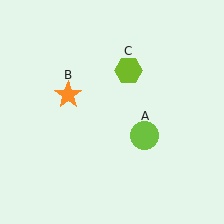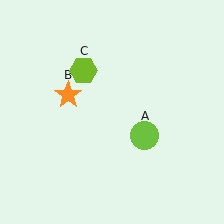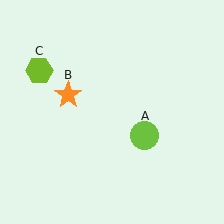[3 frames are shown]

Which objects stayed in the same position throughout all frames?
Lime circle (object A) and orange star (object B) remained stationary.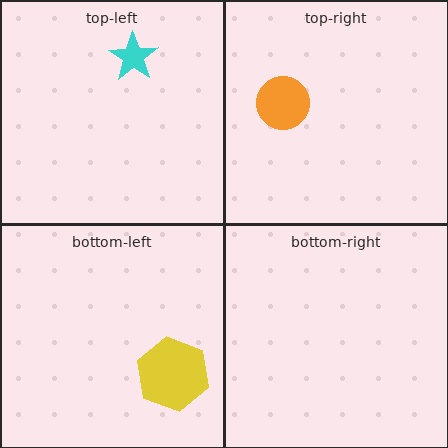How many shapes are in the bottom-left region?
1.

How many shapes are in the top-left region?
1.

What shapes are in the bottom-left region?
The yellow hexagon.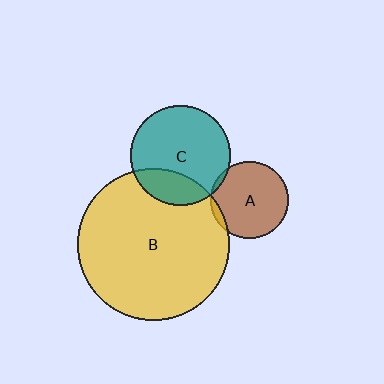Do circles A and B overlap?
Yes.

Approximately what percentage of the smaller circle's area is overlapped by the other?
Approximately 5%.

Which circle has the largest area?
Circle B (yellow).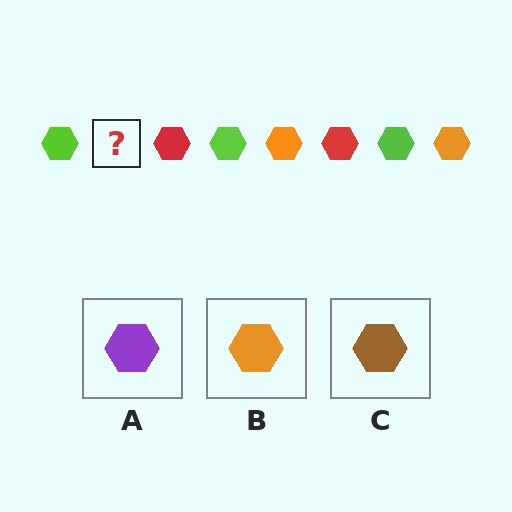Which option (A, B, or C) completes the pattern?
B.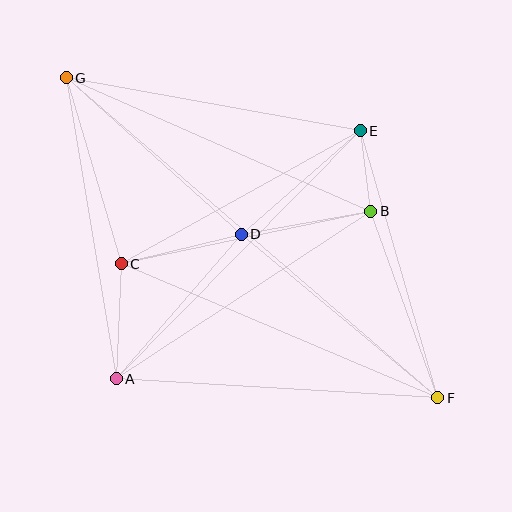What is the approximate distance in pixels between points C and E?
The distance between C and E is approximately 273 pixels.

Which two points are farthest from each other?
Points F and G are farthest from each other.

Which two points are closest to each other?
Points B and E are closest to each other.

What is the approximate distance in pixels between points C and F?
The distance between C and F is approximately 344 pixels.